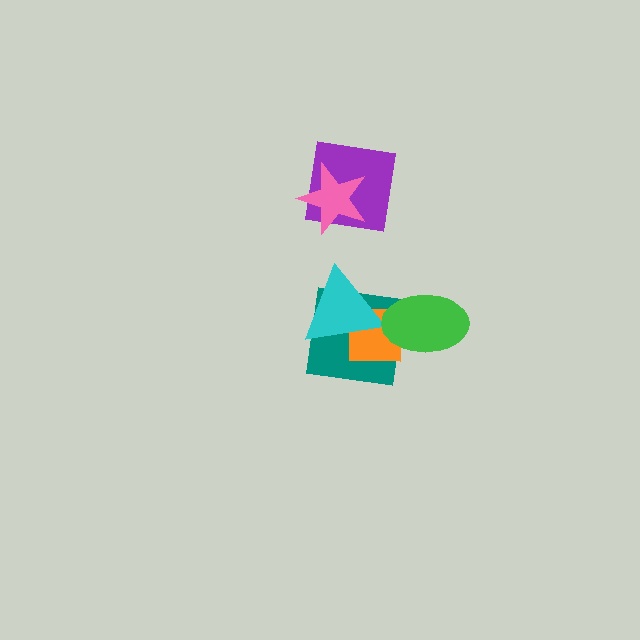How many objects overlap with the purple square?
1 object overlaps with the purple square.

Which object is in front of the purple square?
The pink star is in front of the purple square.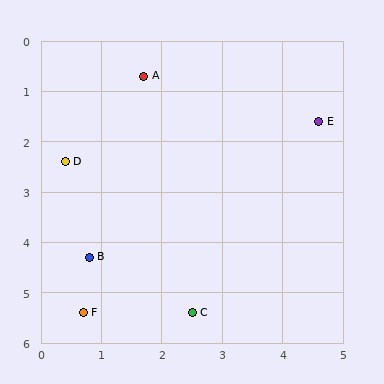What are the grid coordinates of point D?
Point D is at approximately (0.4, 2.4).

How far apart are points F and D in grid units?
Points F and D are about 3.0 grid units apart.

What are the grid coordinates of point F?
Point F is at approximately (0.7, 5.4).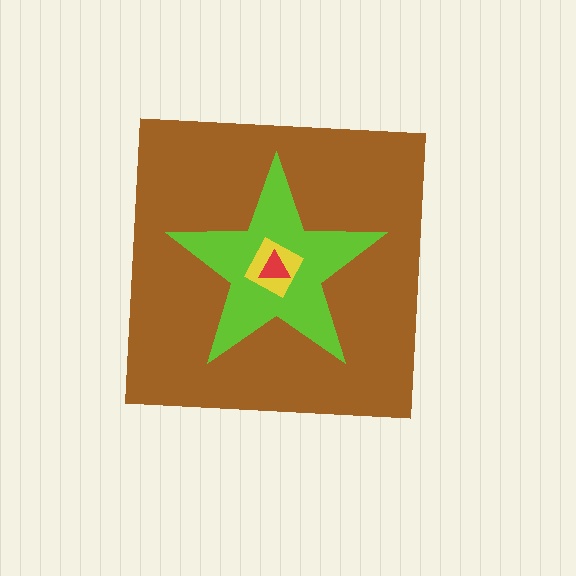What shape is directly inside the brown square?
The lime star.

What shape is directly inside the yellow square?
The red triangle.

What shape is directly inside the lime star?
The yellow square.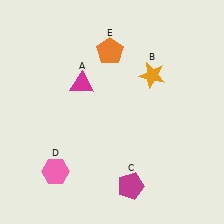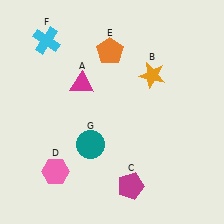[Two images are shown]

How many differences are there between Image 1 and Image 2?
There are 2 differences between the two images.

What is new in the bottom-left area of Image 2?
A teal circle (G) was added in the bottom-left area of Image 2.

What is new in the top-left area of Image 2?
A cyan cross (F) was added in the top-left area of Image 2.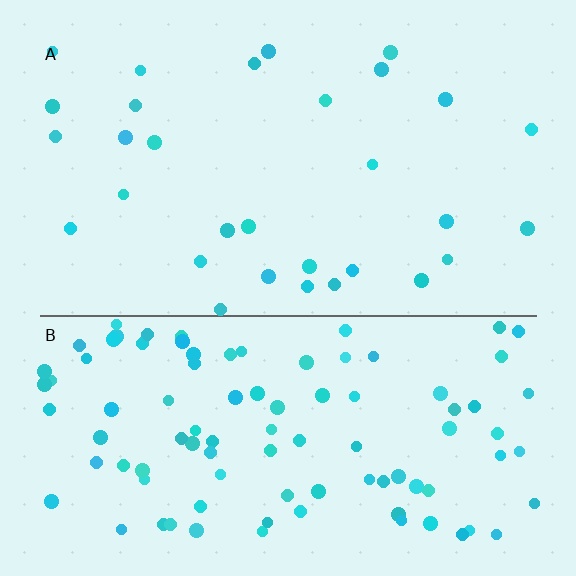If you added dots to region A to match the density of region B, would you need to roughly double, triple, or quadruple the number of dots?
Approximately triple.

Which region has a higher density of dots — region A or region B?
B (the bottom).